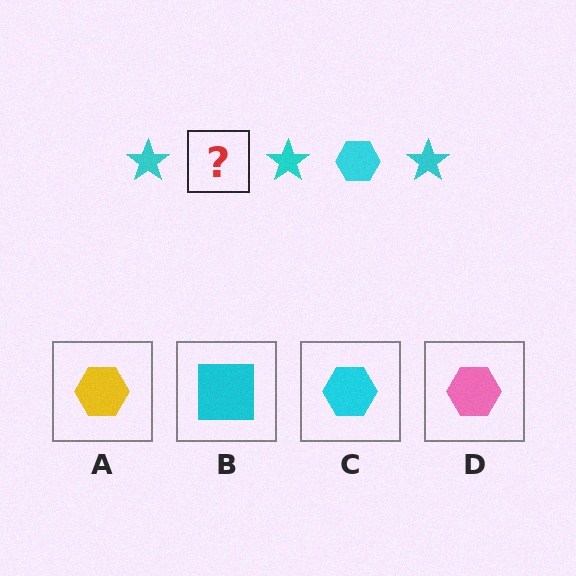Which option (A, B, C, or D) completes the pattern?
C.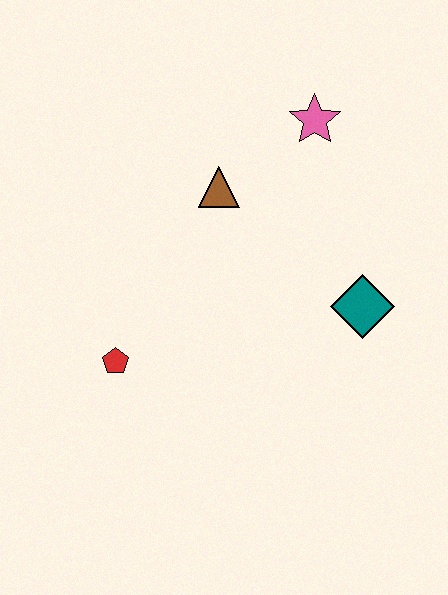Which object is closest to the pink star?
The brown triangle is closest to the pink star.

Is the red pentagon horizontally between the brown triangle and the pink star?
No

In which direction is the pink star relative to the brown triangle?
The pink star is to the right of the brown triangle.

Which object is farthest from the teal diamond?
The red pentagon is farthest from the teal diamond.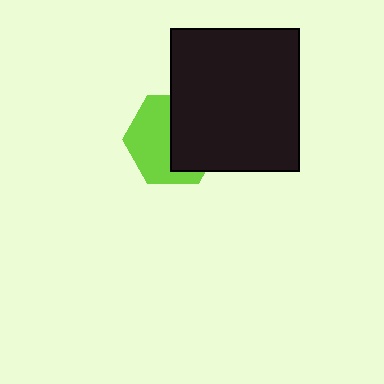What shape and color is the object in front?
The object in front is a black rectangle.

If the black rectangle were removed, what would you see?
You would see the complete lime hexagon.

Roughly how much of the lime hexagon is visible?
About half of it is visible (roughly 51%).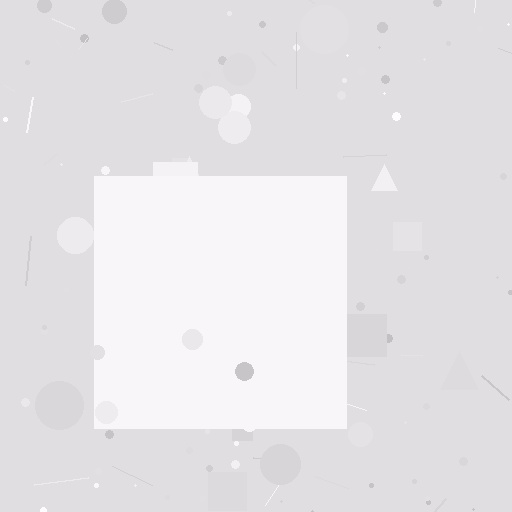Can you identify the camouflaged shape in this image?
The camouflaged shape is a square.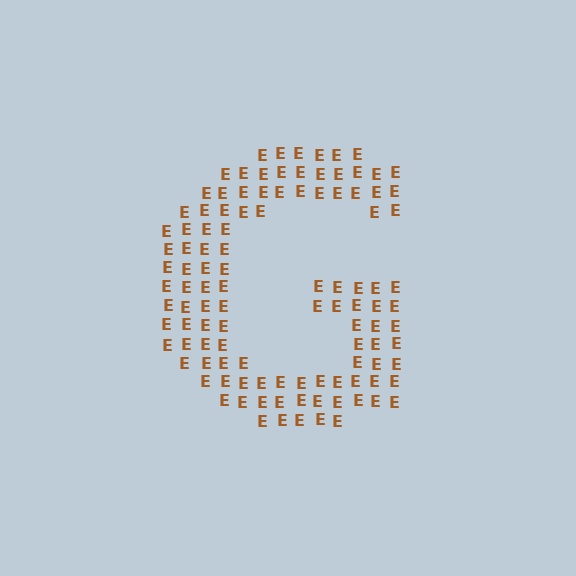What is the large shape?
The large shape is the letter G.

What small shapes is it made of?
It is made of small letter E's.